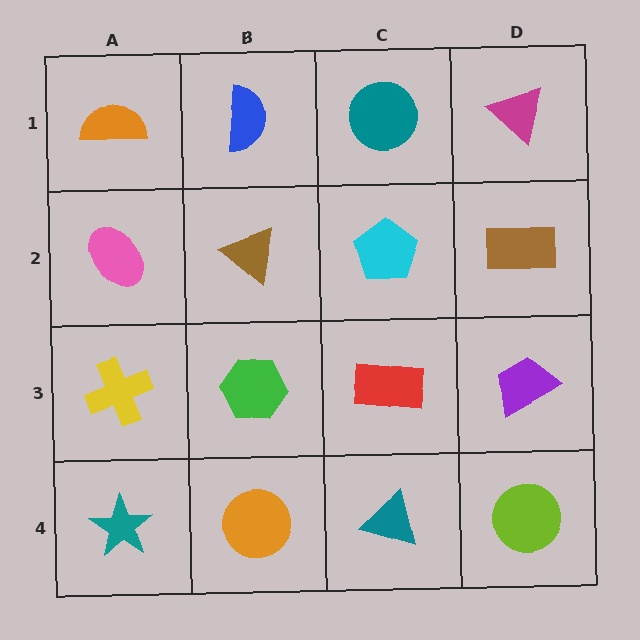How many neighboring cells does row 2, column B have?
4.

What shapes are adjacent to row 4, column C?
A red rectangle (row 3, column C), an orange circle (row 4, column B), a lime circle (row 4, column D).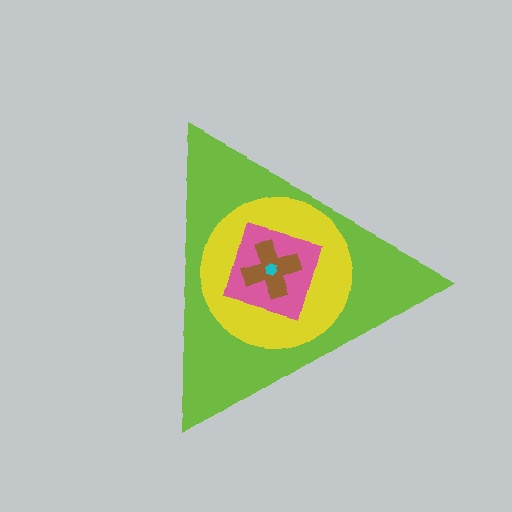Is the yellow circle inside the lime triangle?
Yes.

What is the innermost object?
The cyan hexagon.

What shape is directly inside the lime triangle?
The yellow circle.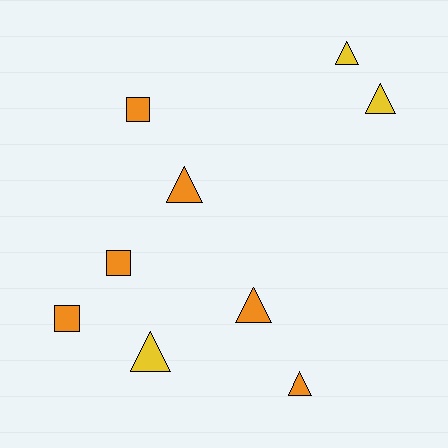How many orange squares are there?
There are 3 orange squares.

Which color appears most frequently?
Orange, with 6 objects.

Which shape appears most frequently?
Triangle, with 6 objects.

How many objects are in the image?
There are 9 objects.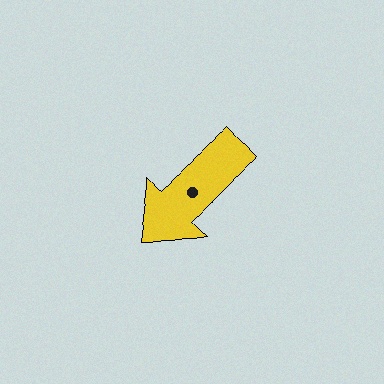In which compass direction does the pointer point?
Southwest.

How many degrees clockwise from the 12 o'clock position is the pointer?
Approximately 227 degrees.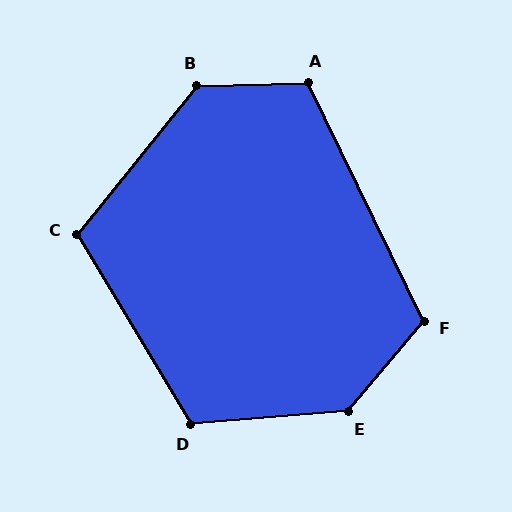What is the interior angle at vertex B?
Approximately 130 degrees (obtuse).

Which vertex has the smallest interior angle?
C, at approximately 110 degrees.